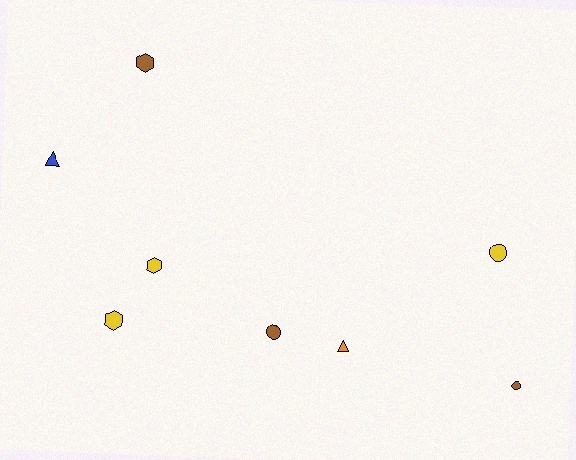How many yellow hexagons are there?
There are 2 yellow hexagons.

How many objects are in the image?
There are 8 objects.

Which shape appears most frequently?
Circle, with 3 objects.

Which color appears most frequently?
Brown, with 3 objects.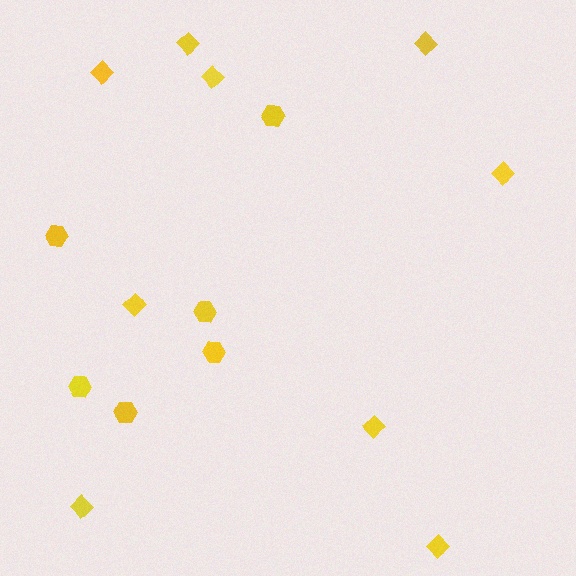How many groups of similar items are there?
There are 2 groups: one group of hexagons (6) and one group of diamonds (9).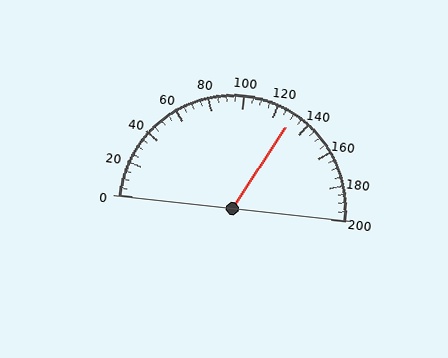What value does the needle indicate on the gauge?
The needle indicates approximately 130.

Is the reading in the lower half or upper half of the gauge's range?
The reading is in the upper half of the range (0 to 200).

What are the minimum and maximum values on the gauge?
The gauge ranges from 0 to 200.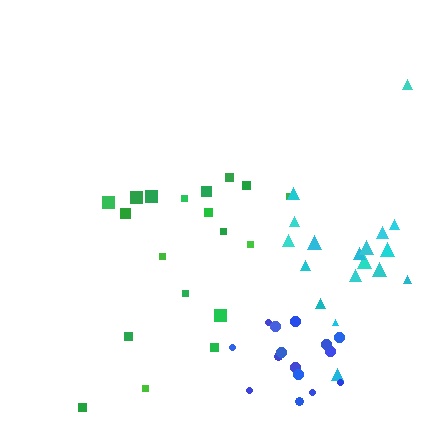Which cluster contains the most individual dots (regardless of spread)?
Green (19).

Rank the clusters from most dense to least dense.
blue, cyan, green.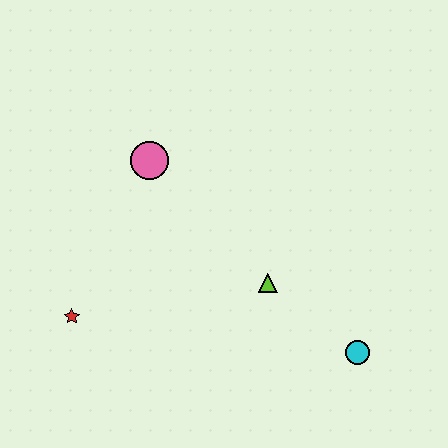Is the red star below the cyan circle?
No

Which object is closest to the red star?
The pink circle is closest to the red star.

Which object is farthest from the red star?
The cyan circle is farthest from the red star.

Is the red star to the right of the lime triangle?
No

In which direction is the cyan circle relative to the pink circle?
The cyan circle is to the right of the pink circle.